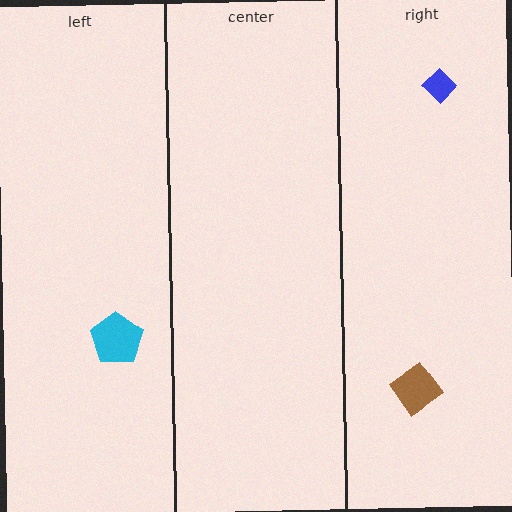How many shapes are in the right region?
2.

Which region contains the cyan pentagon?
The left region.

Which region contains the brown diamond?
The right region.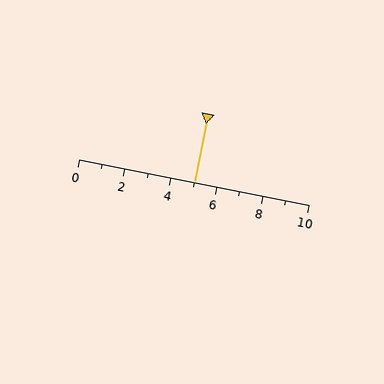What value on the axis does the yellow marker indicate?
The marker indicates approximately 5.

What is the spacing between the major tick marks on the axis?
The major ticks are spaced 2 apart.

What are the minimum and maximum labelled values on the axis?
The axis runs from 0 to 10.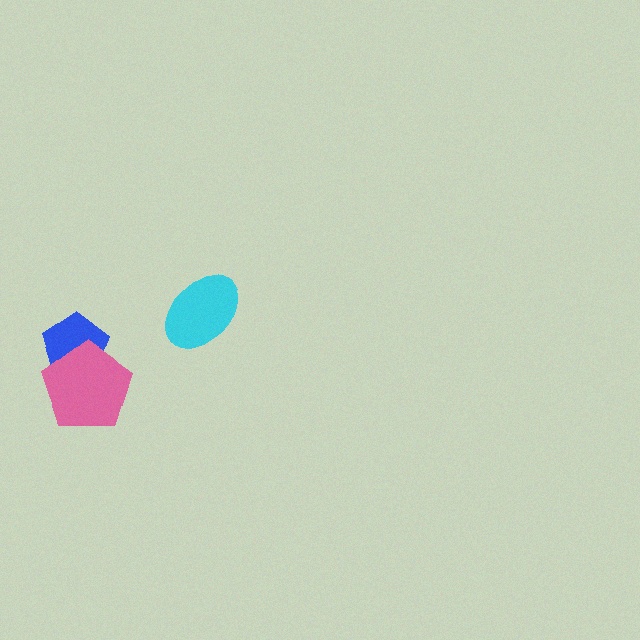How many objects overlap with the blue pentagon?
1 object overlaps with the blue pentagon.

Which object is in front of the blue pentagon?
The pink pentagon is in front of the blue pentagon.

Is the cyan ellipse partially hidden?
No, no other shape covers it.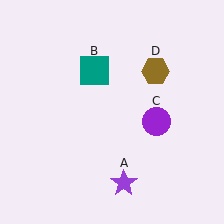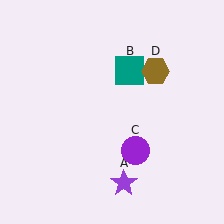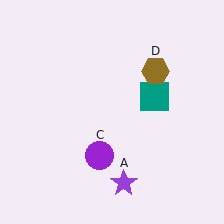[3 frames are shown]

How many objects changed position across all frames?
2 objects changed position: teal square (object B), purple circle (object C).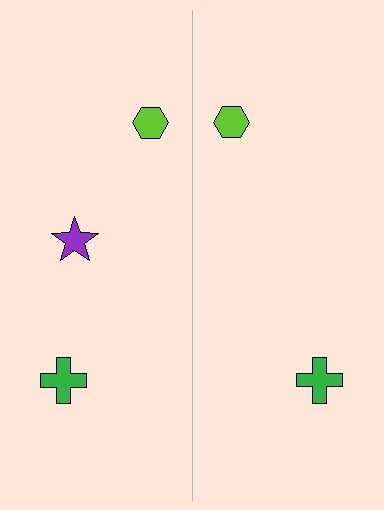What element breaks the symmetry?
A purple star is missing from the right side.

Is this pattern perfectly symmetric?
No, the pattern is not perfectly symmetric. A purple star is missing from the right side.